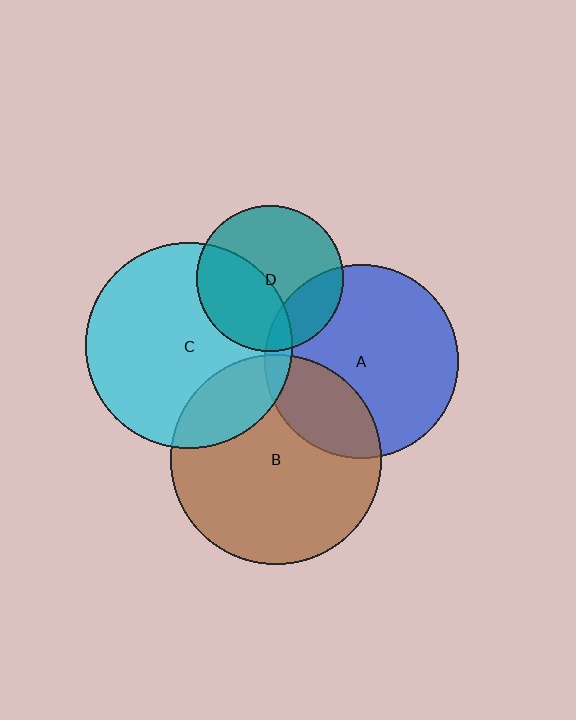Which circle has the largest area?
Circle B (brown).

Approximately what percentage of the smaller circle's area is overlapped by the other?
Approximately 20%.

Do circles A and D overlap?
Yes.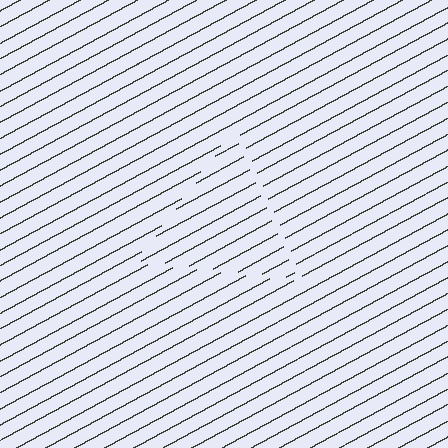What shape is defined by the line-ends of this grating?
An illusory triangle. The interior of the shape contains the same grating, shifted by half a period — the contour is defined by the phase discontinuity where line-ends from the inner and outer gratings abut.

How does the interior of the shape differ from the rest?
The interior of the shape contains the same grating, shifted by half a period — the contour is defined by the phase discontinuity where line-ends from the inner and outer gratings abut.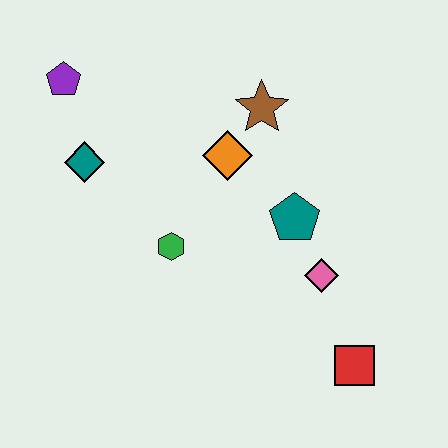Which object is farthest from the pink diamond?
The purple pentagon is farthest from the pink diamond.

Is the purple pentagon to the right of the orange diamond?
No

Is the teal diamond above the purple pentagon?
No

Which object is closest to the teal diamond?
The purple pentagon is closest to the teal diamond.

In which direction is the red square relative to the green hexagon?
The red square is to the right of the green hexagon.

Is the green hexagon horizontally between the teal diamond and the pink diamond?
Yes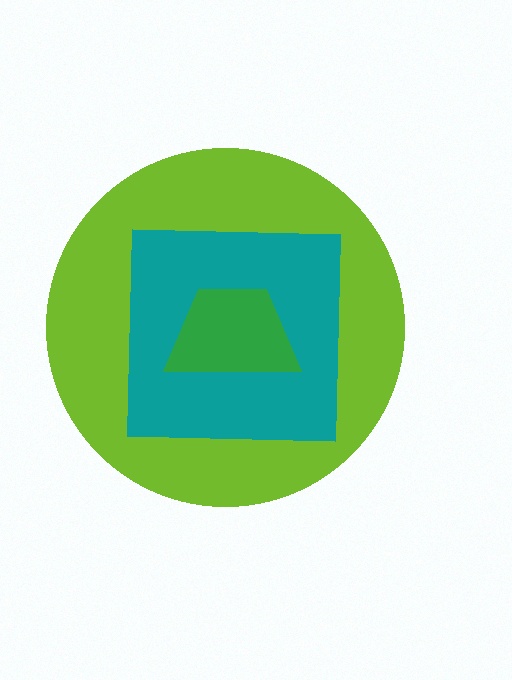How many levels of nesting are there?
3.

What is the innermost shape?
The green trapezoid.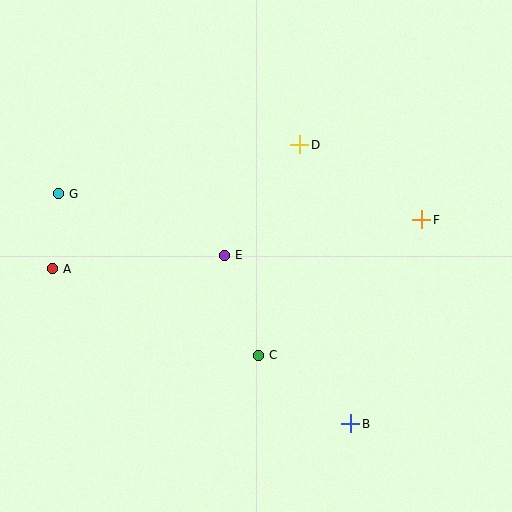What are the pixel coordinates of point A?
Point A is at (52, 269).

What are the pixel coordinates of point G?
Point G is at (58, 194).